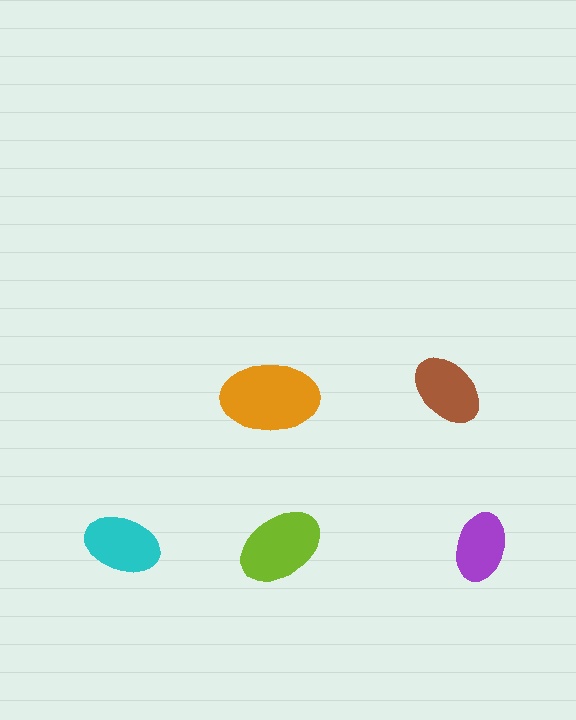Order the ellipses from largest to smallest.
the orange one, the lime one, the cyan one, the brown one, the purple one.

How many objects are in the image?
There are 5 objects in the image.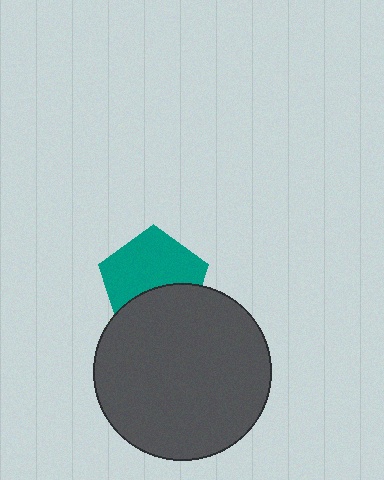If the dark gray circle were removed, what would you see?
You would see the complete teal pentagon.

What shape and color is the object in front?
The object in front is a dark gray circle.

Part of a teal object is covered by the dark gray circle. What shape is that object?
It is a pentagon.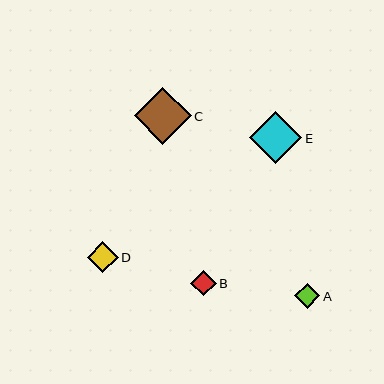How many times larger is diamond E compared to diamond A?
Diamond E is approximately 2.1 times the size of diamond A.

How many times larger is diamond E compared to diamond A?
Diamond E is approximately 2.1 times the size of diamond A.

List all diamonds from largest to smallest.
From largest to smallest: C, E, D, B, A.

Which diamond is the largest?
Diamond C is the largest with a size of approximately 57 pixels.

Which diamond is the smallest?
Diamond A is the smallest with a size of approximately 25 pixels.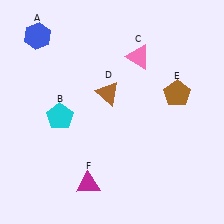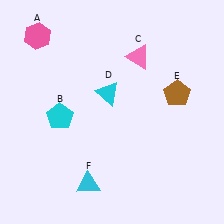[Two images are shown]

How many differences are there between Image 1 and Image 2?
There are 3 differences between the two images.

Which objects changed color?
A changed from blue to pink. D changed from brown to cyan. F changed from magenta to cyan.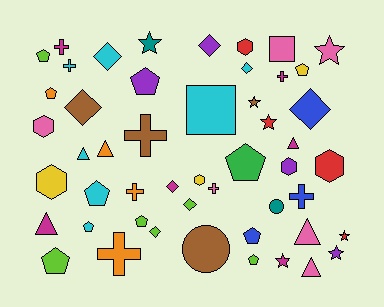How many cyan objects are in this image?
There are 7 cyan objects.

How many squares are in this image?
There are 2 squares.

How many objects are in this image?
There are 50 objects.